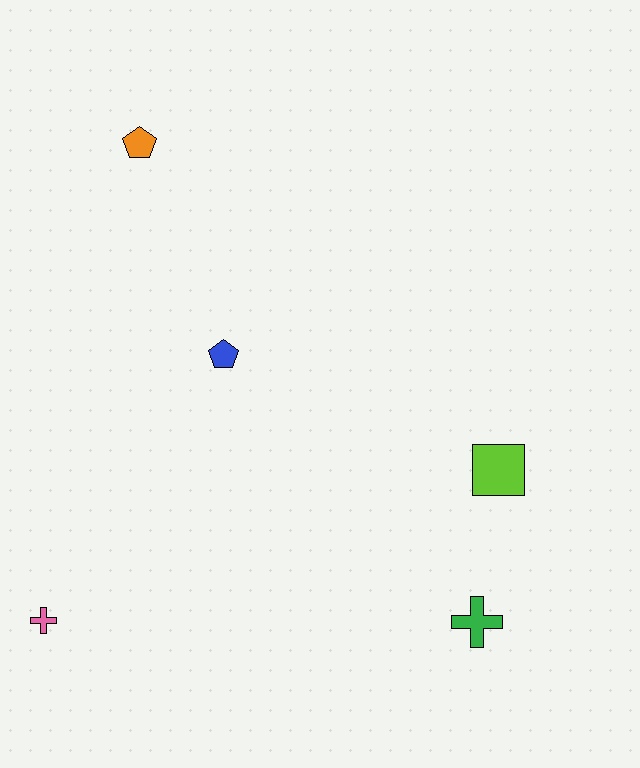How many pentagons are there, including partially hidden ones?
There are 2 pentagons.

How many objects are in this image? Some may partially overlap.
There are 5 objects.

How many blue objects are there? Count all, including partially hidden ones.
There is 1 blue object.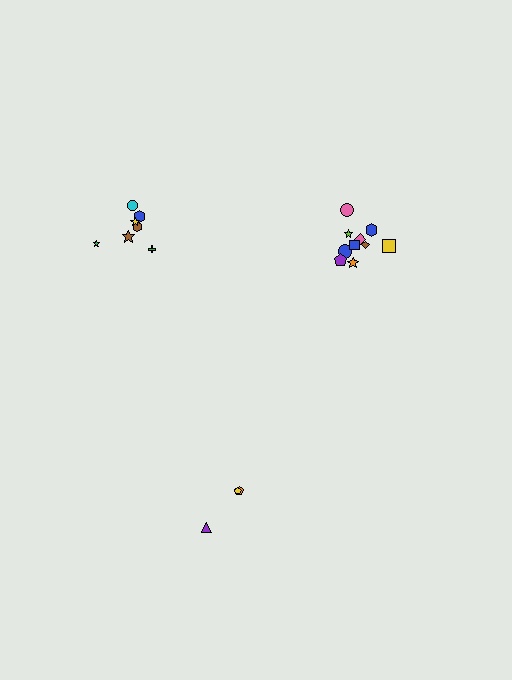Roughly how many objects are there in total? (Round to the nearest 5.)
Roughly 20 objects in total.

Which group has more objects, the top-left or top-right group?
The top-right group.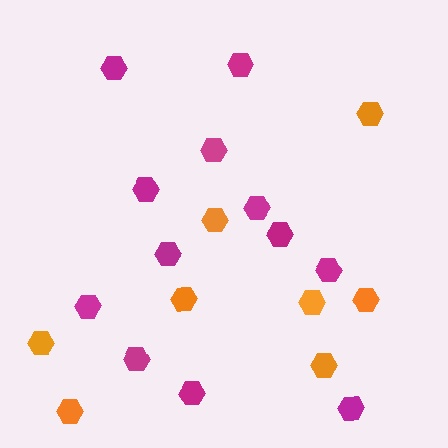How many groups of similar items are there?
There are 2 groups: one group of magenta hexagons (12) and one group of orange hexagons (8).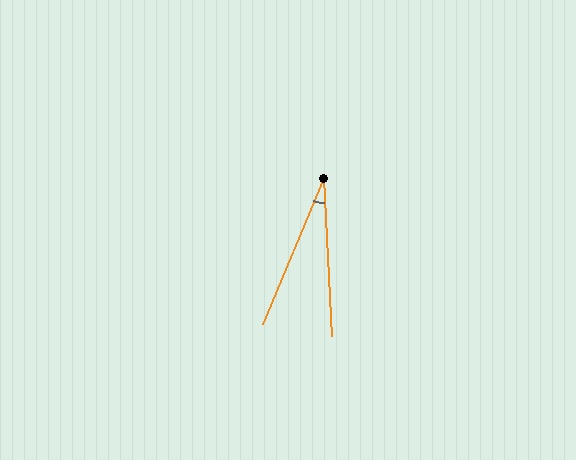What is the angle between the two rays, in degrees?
Approximately 26 degrees.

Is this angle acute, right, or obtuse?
It is acute.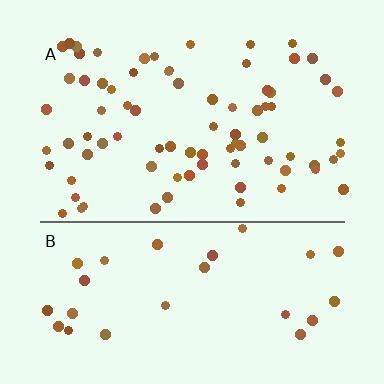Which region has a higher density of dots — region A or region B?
A (the top).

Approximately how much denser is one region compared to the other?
Approximately 2.6× — region A over region B.